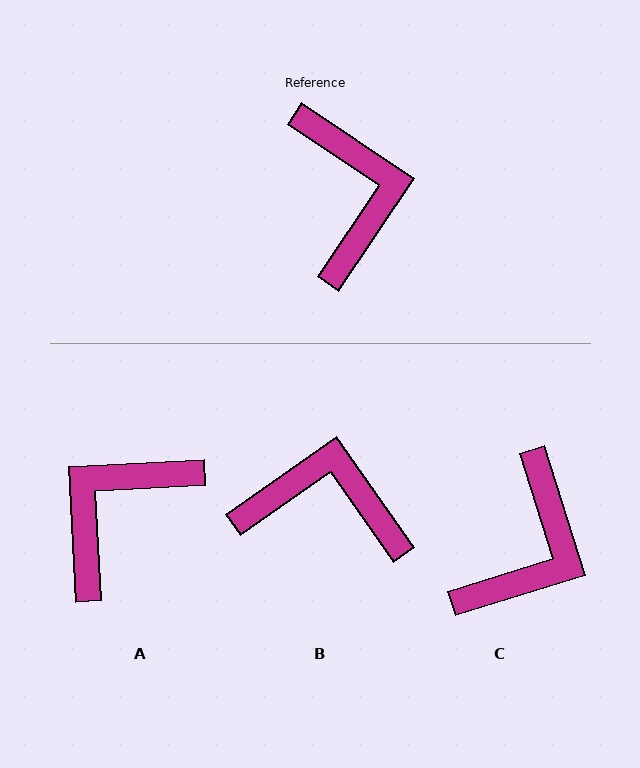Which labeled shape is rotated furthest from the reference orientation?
A, about 127 degrees away.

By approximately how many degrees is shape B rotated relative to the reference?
Approximately 69 degrees counter-clockwise.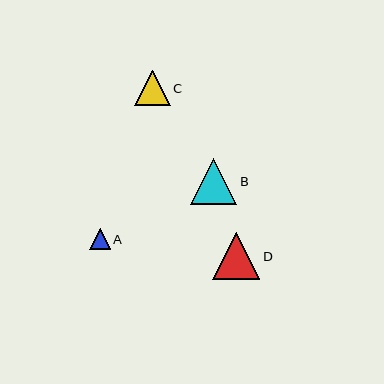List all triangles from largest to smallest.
From largest to smallest: D, B, C, A.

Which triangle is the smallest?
Triangle A is the smallest with a size of approximately 21 pixels.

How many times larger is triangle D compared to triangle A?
Triangle D is approximately 2.3 times the size of triangle A.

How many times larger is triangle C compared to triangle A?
Triangle C is approximately 1.7 times the size of triangle A.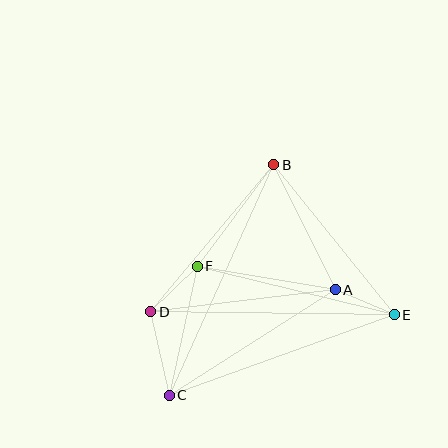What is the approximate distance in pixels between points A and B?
The distance between A and B is approximately 139 pixels.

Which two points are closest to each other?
Points A and E are closest to each other.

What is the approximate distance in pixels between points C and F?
The distance between C and F is approximately 132 pixels.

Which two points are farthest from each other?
Points B and C are farthest from each other.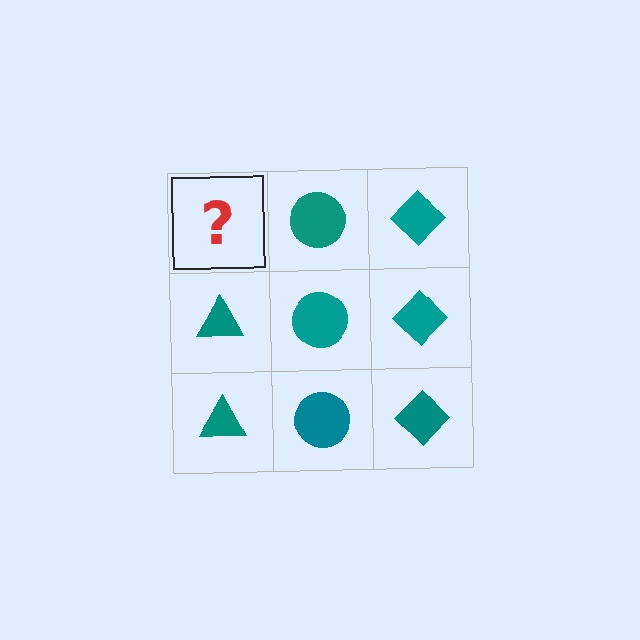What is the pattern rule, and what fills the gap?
The rule is that each column has a consistent shape. The gap should be filled with a teal triangle.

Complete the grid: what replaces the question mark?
The question mark should be replaced with a teal triangle.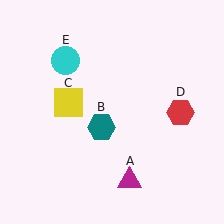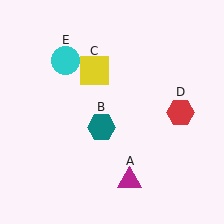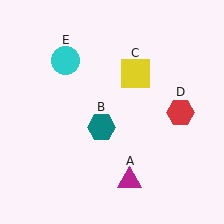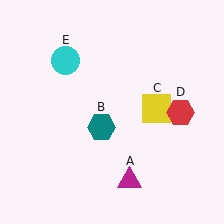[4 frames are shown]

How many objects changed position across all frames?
1 object changed position: yellow square (object C).